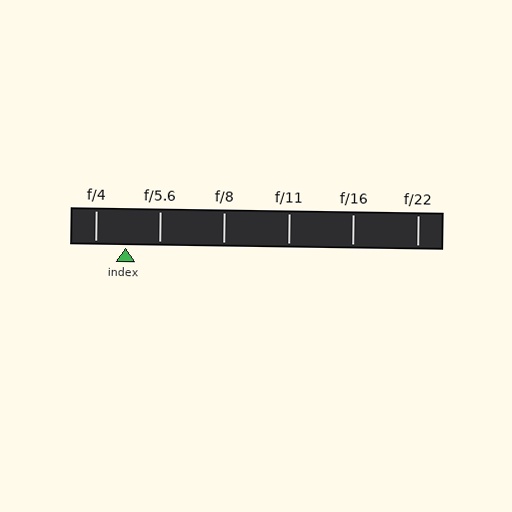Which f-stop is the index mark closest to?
The index mark is closest to f/4.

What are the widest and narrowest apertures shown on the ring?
The widest aperture shown is f/4 and the narrowest is f/22.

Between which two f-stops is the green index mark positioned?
The index mark is between f/4 and f/5.6.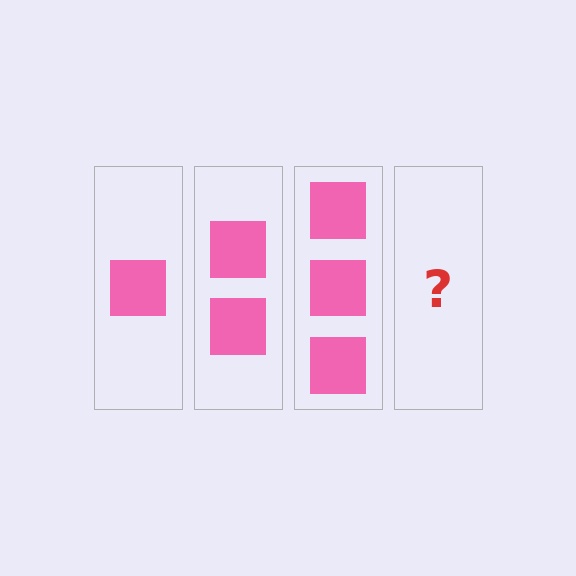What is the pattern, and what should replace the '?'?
The pattern is that each step adds one more square. The '?' should be 4 squares.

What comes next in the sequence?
The next element should be 4 squares.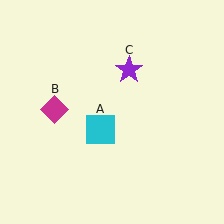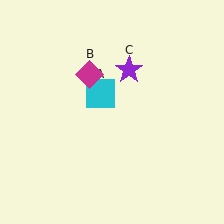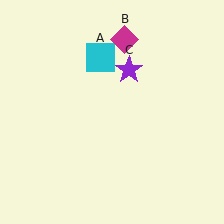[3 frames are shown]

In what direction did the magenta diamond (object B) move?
The magenta diamond (object B) moved up and to the right.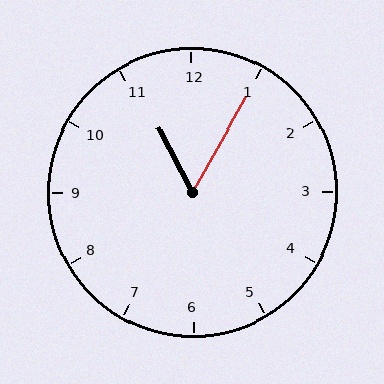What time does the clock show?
11:05.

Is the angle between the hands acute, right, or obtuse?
It is acute.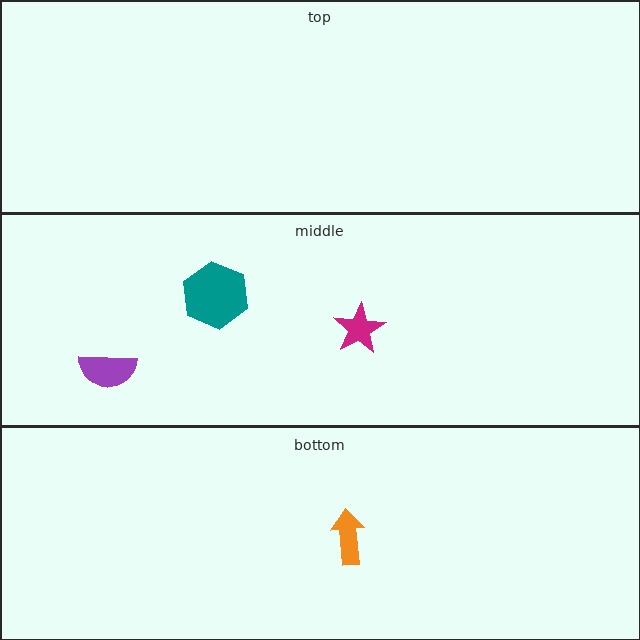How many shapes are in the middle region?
3.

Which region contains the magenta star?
The middle region.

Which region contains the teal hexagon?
The middle region.